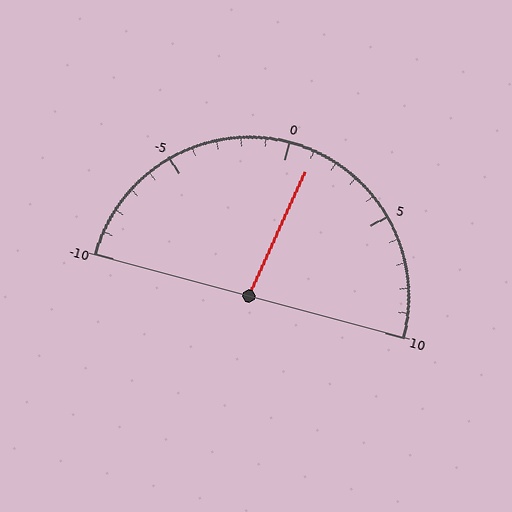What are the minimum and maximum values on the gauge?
The gauge ranges from -10 to 10.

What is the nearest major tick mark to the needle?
The nearest major tick mark is 0.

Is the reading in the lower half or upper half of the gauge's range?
The reading is in the upper half of the range (-10 to 10).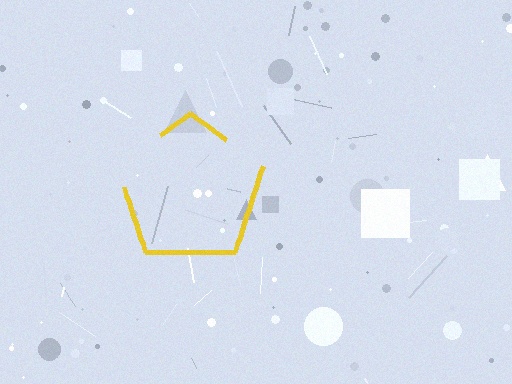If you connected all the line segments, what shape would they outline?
They would outline a pentagon.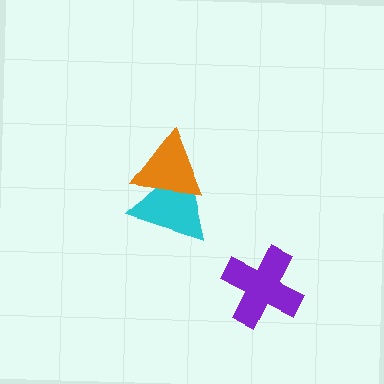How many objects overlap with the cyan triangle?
1 object overlaps with the cyan triangle.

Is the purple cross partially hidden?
No, no other shape covers it.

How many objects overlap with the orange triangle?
1 object overlaps with the orange triangle.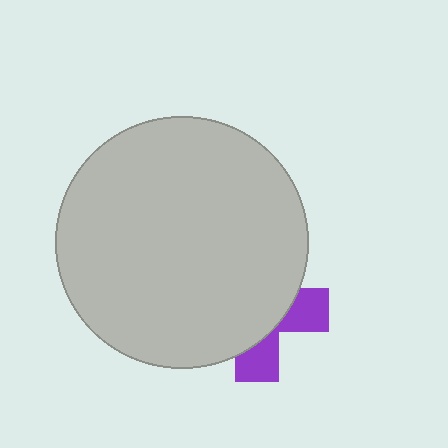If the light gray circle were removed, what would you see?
You would see the complete purple cross.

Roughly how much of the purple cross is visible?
A small part of it is visible (roughly 32%).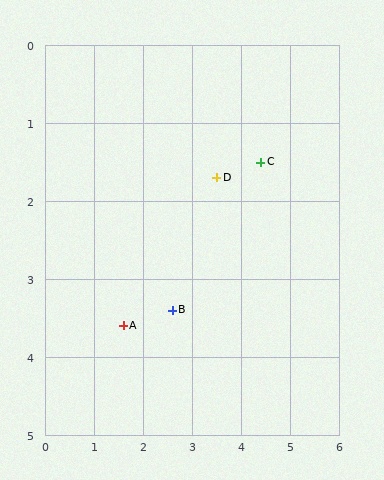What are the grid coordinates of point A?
Point A is at approximately (1.6, 3.6).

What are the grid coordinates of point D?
Point D is at approximately (3.5, 1.7).